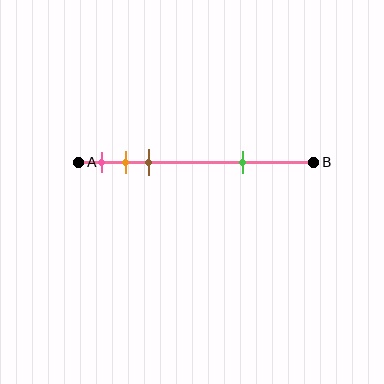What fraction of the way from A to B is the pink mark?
The pink mark is approximately 10% (0.1) of the way from A to B.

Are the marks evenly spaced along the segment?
No, the marks are not evenly spaced.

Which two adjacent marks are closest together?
The orange and brown marks are the closest adjacent pair.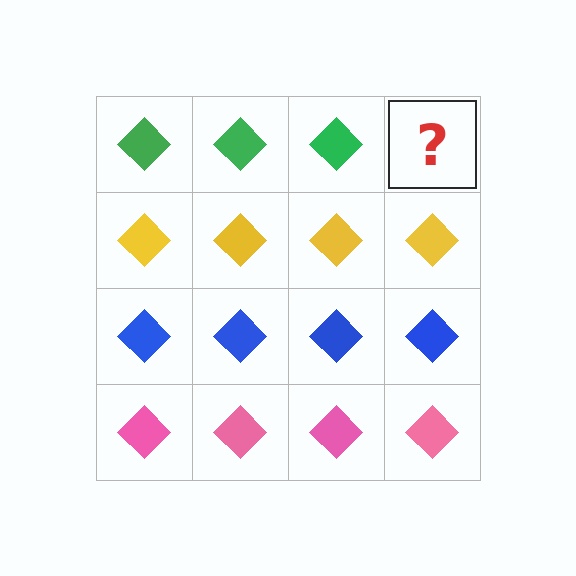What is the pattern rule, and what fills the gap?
The rule is that each row has a consistent color. The gap should be filled with a green diamond.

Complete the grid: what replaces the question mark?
The question mark should be replaced with a green diamond.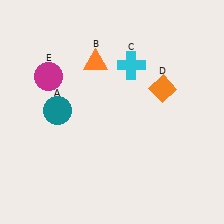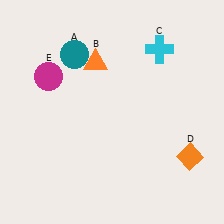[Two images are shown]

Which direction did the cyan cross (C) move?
The cyan cross (C) moved right.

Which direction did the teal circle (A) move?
The teal circle (A) moved up.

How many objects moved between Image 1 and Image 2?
3 objects moved between the two images.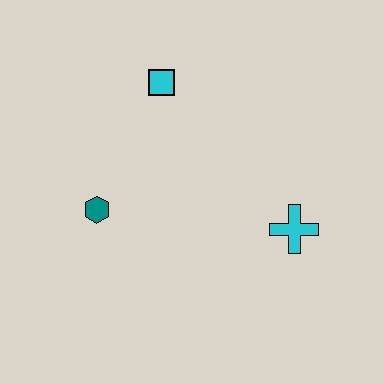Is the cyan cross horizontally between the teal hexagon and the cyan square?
No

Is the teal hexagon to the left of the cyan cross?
Yes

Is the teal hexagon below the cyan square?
Yes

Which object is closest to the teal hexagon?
The cyan square is closest to the teal hexagon.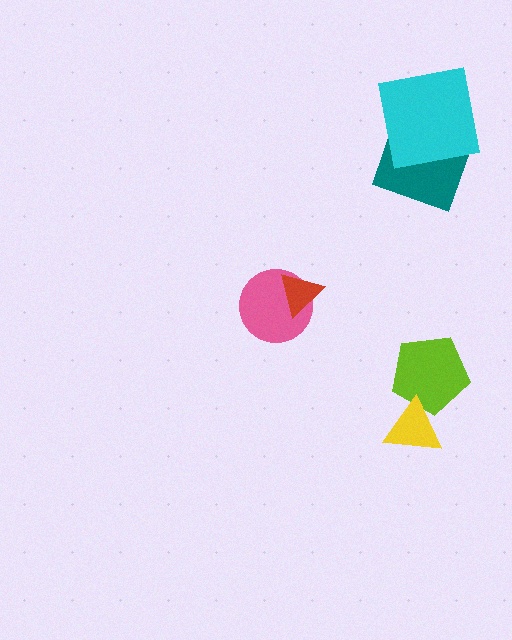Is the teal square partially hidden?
Yes, it is partially covered by another shape.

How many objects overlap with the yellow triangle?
1 object overlaps with the yellow triangle.